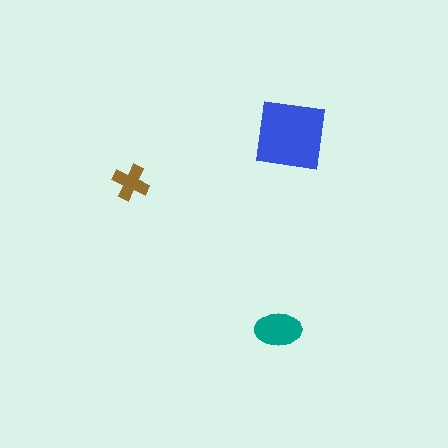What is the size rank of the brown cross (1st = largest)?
3rd.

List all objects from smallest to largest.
The brown cross, the teal ellipse, the blue square.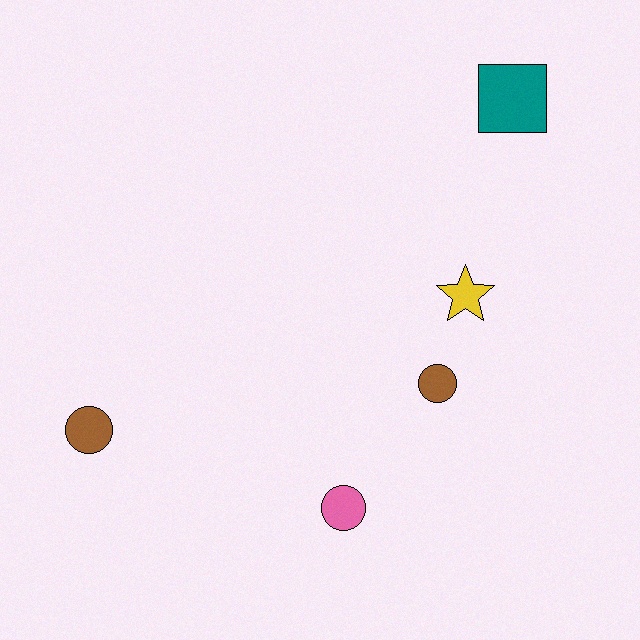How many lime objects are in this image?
There are no lime objects.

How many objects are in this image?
There are 5 objects.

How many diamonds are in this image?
There are no diamonds.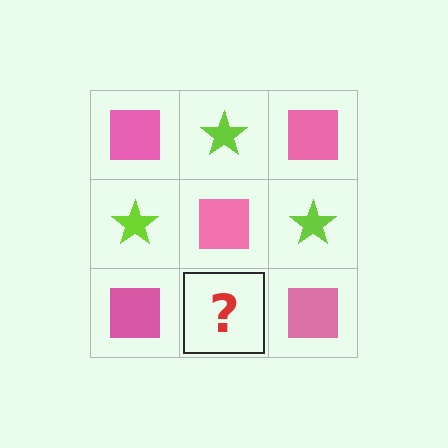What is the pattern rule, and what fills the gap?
The rule is that it alternates pink square and lime star in a checkerboard pattern. The gap should be filled with a lime star.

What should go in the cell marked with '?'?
The missing cell should contain a lime star.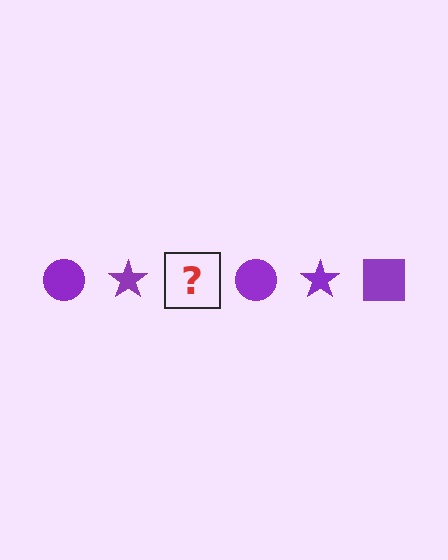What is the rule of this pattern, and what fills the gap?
The rule is that the pattern cycles through circle, star, square shapes in purple. The gap should be filled with a purple square.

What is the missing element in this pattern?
The missing element is a purple square.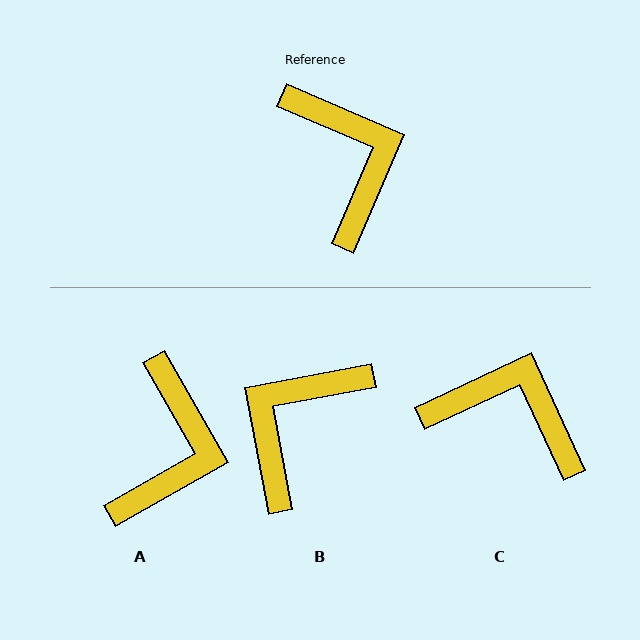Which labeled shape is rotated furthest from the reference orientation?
B, about 124 degrees away.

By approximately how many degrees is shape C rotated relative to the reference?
Approximately 48 degrees counter-clockwise.